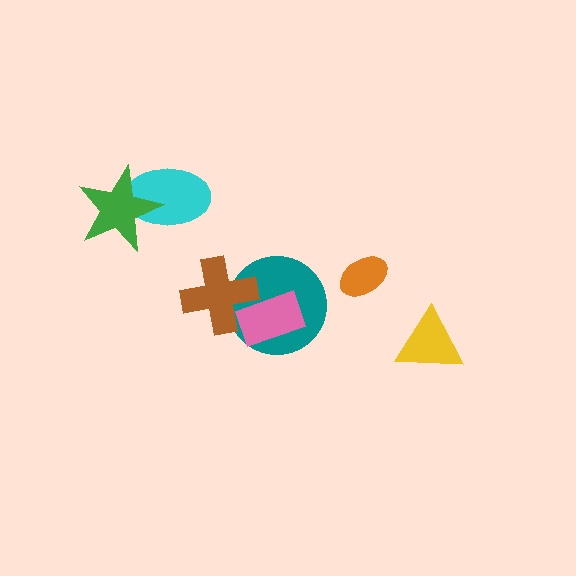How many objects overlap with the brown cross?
2 objects overlap with the brown cross.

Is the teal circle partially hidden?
Yes, it is partially covered by another shape.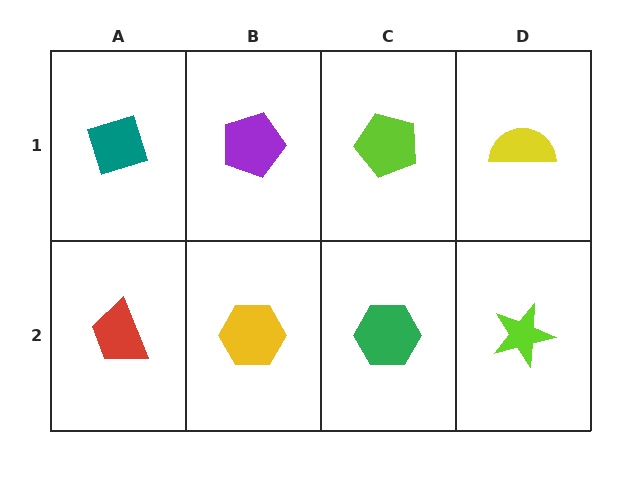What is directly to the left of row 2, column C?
A yellow hexagon.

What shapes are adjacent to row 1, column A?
A red trapezoid (row 2, column A), a purple pentagon (row 1, column B).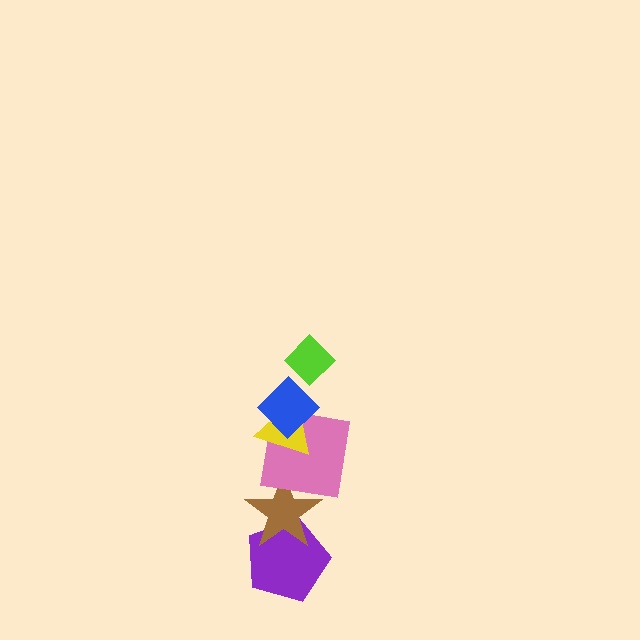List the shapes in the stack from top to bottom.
From top to bottom: the lime diamond, the blue diamond, the yellow triangle, the pink square, the brown star, the purple pentagon.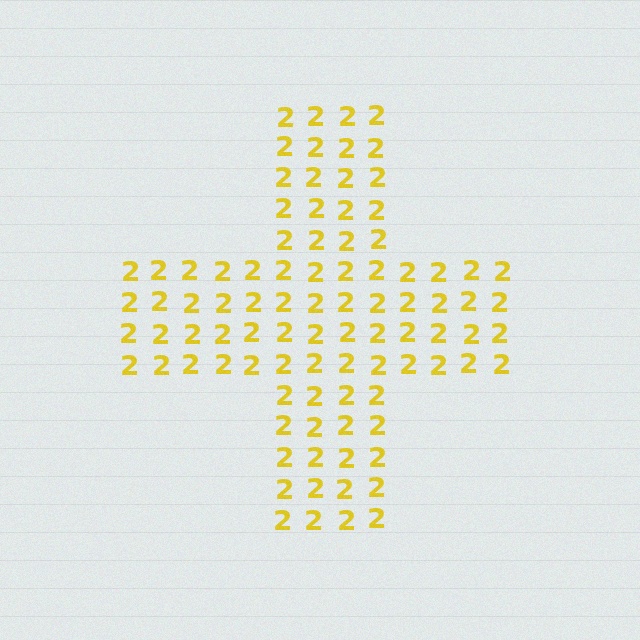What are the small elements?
The small elements are digit 2's.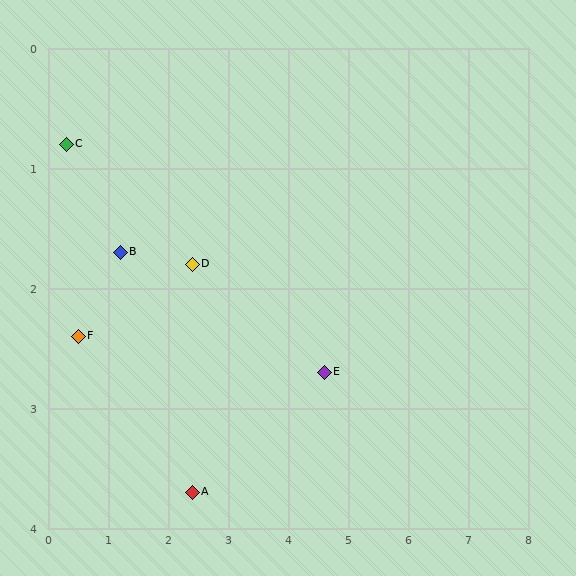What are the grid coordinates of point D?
Point D is at approximately (2.4, 1.8).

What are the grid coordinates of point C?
Point C is at approximately (0.3, 0.8).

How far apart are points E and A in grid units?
Points E and A are about 2.4 grid units apart.